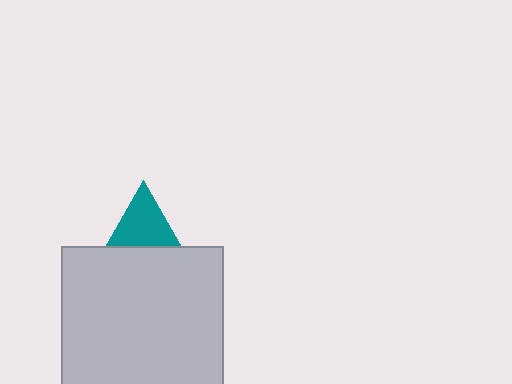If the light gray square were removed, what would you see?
You would see the complete teal triangle.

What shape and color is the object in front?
The object in front is a light gray square.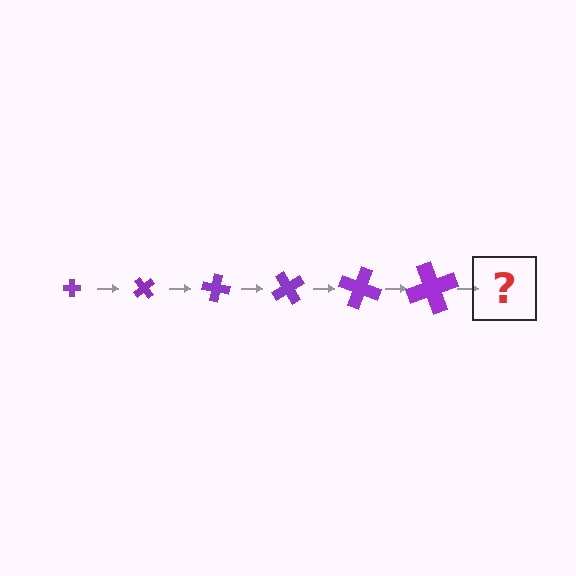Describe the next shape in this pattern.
It should be a cross, larger than the previous one and rotated 300 degrees from the start.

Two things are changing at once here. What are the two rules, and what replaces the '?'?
The two rules are that the cross grows larger each step and it rotates 50 degrees each step. The '?' should be a cross, larger than the previous one and rotated 300 degrees from the start.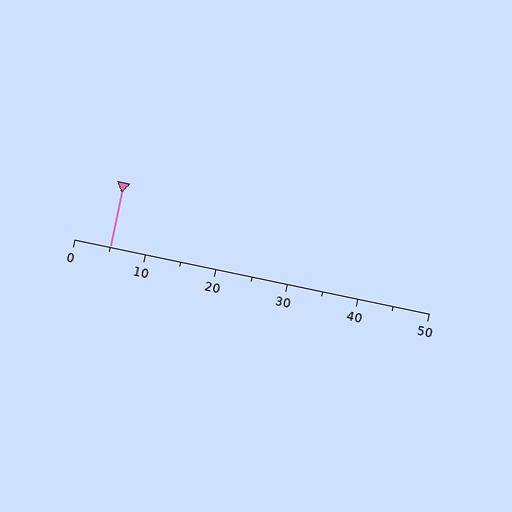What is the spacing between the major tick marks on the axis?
The major ticks are spaced 10 apart.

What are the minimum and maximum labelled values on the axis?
The axis runs from 0 to 50.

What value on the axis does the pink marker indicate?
The marker indicates approximately 5.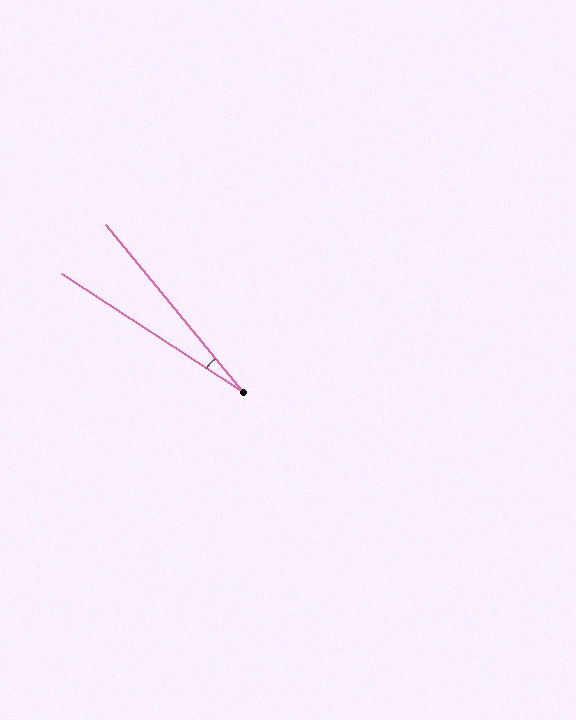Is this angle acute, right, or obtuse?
It is acute.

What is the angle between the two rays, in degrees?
Approximately 18 degrees.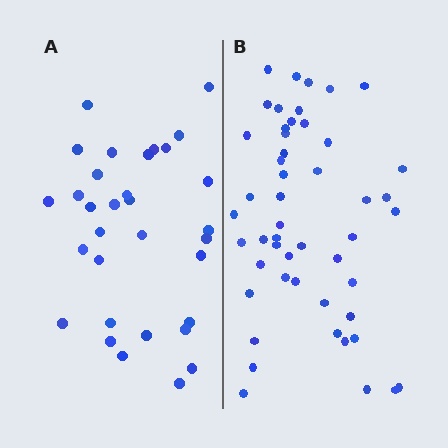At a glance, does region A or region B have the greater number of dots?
Region B (the right region) has more dots.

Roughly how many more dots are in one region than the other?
Region B has approximately 20 more dots than region A.